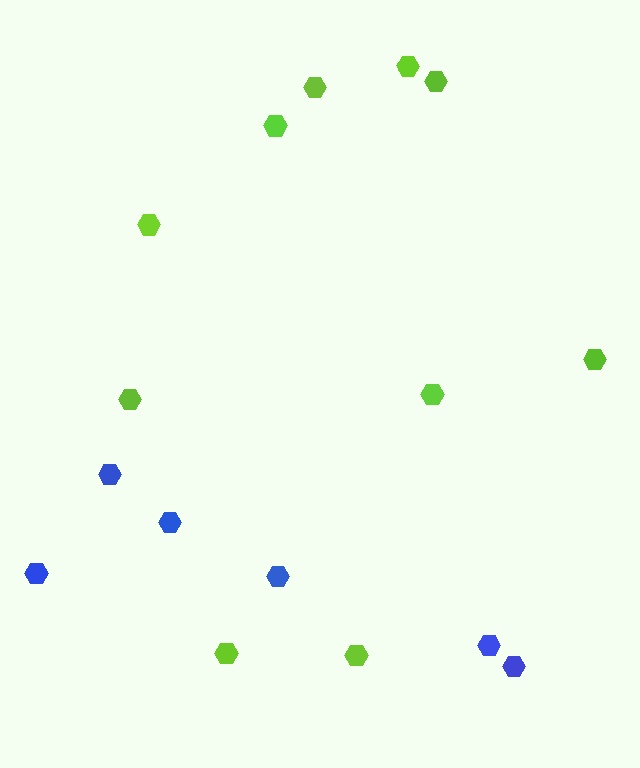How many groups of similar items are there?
There are 2 groups: one group of blue hexagons (6) and one group of lime hexagons (10).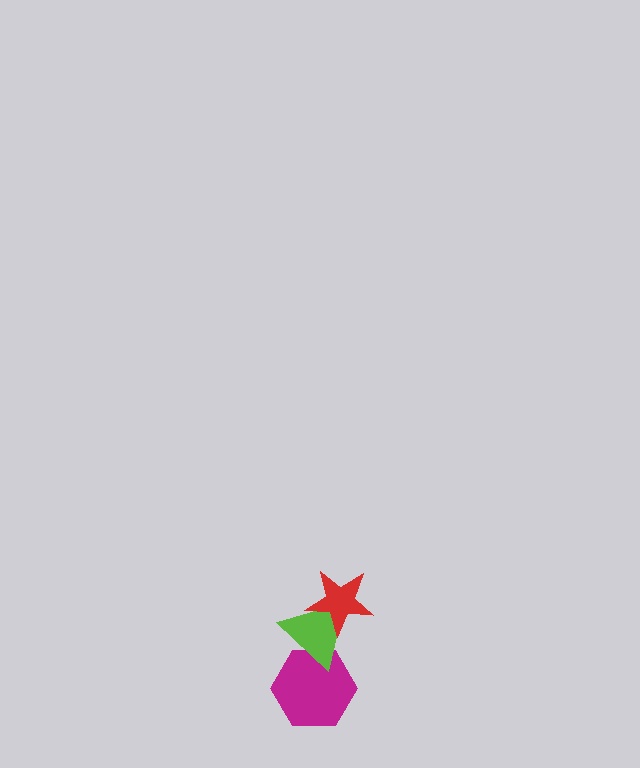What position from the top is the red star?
The red star is 1st from the top.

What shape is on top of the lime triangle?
The red star is on top of the lime triangle.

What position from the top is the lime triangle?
The lime triangle is 2nd from the top.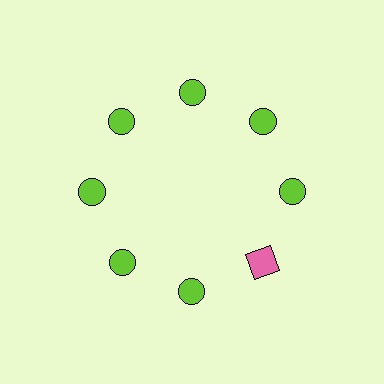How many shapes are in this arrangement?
There are 8 shapes arranged in a ring pattern.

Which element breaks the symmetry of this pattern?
The pink square at roughly the 4 o'clock position breaks the symmetry. All other shapes are lime circles.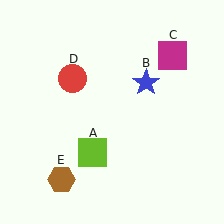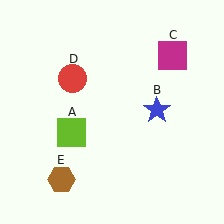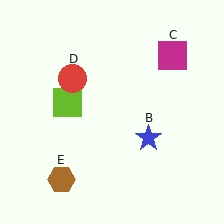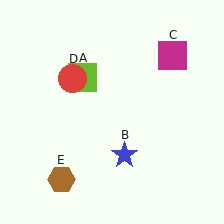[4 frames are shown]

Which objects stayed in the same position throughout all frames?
Magenta square (object C) and red circle (object D) and brown hexagon (object E) remained stationary.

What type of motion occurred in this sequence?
The lime square (object A), blue star (object B) rotated clockwise around the center of the scene.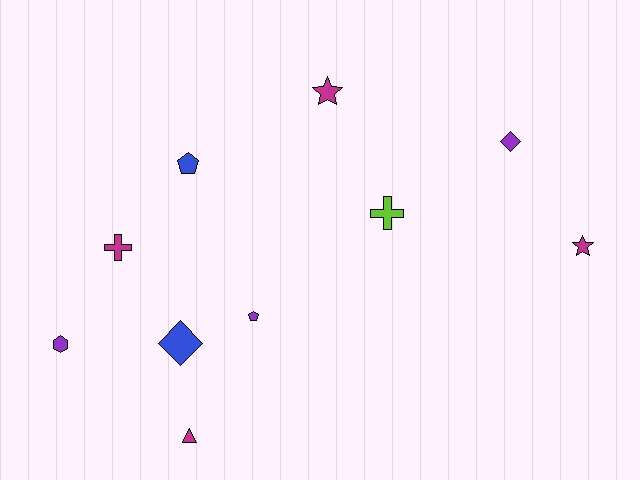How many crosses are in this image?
There are 2 crosses.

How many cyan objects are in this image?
There are no cyan objects.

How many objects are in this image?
There are 10 objects.